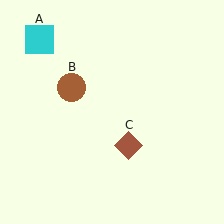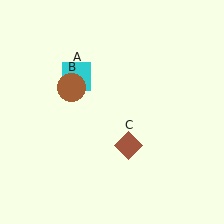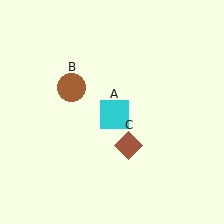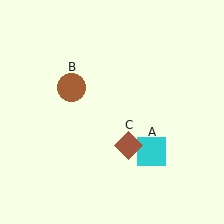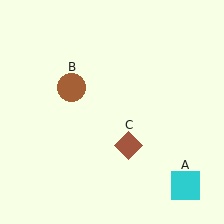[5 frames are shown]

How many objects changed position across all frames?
1 object changed position: cyan square (object A).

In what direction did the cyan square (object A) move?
The cyan square (object A) moved down and to the right.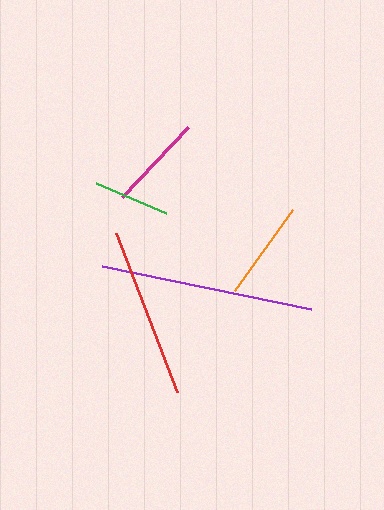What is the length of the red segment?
The red segment is approximately 170 pixels long.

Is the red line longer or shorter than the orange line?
The red line is longer than the orange line.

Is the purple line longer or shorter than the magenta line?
The purple line is longer than the magenta line.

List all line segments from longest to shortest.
From longest to shortest: purple, red, orange, magenta, green.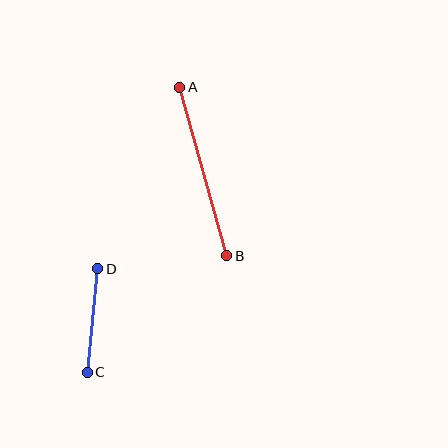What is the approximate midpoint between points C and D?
The midpoint is at approximately (93, 320) pixels.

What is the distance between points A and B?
The distance is approximately 175 pixels.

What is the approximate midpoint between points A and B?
The midpoint is at approximately (203, 171) pixels.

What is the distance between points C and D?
The distance is approximately 104 pixels.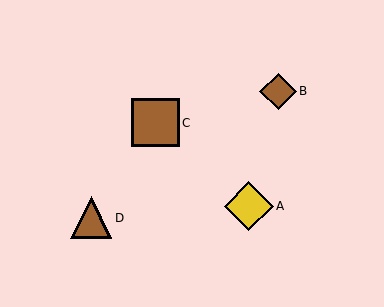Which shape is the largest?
The yellow diamond (labeled A) is the largest.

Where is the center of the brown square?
The center of the brown square is at (155, 123).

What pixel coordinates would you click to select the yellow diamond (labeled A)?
Click at (249, 206) to select the yellow diamond A.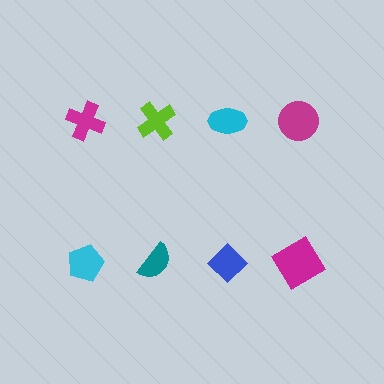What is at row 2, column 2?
A teal semicircle.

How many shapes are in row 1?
4 shapes.